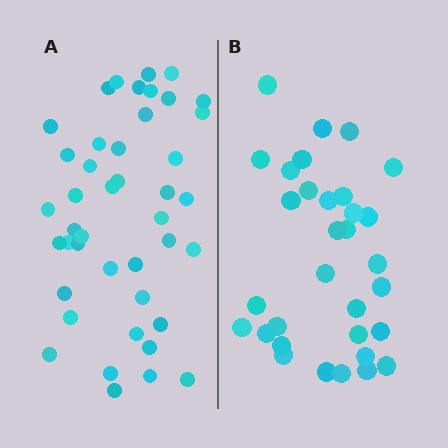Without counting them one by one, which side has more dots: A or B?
Region A (the left region) has more dots.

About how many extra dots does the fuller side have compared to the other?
Region A has roughly 12 or so more dots than region B.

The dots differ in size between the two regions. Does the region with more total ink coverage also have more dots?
No. Region B has more total ink coverage because its dots are larger, but region A actually contains more individual dots. Total area can be misleading — the number of items is what matters here.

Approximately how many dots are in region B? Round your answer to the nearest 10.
About 30 dots. (The exact count is 32, which rounds to 30.)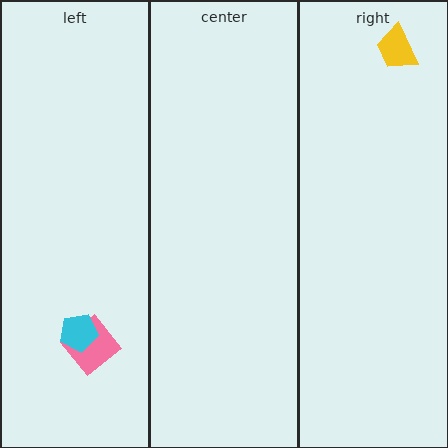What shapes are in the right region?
The yellow trapezoid.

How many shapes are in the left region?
2.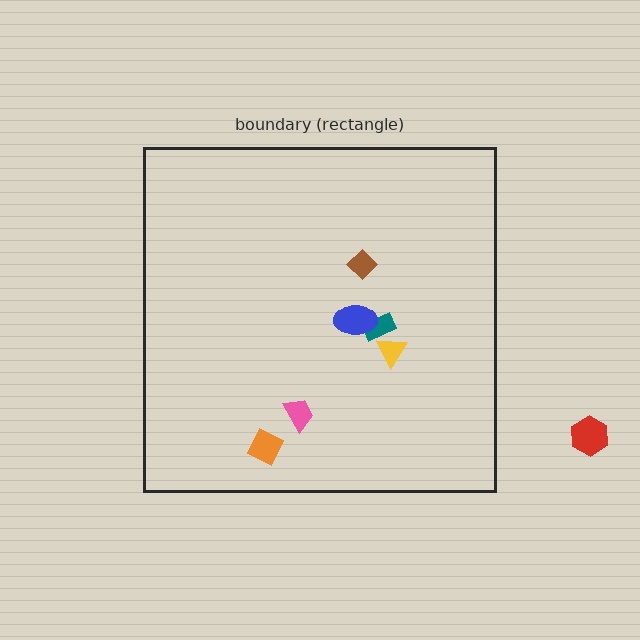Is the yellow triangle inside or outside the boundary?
Inside.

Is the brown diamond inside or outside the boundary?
Inside.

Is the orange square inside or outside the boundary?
Inside.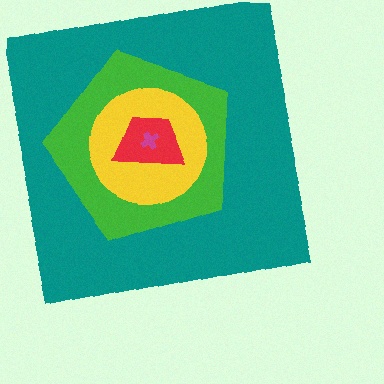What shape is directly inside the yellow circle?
The red trapezoid.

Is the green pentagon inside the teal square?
Yes.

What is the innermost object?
The magenta cross.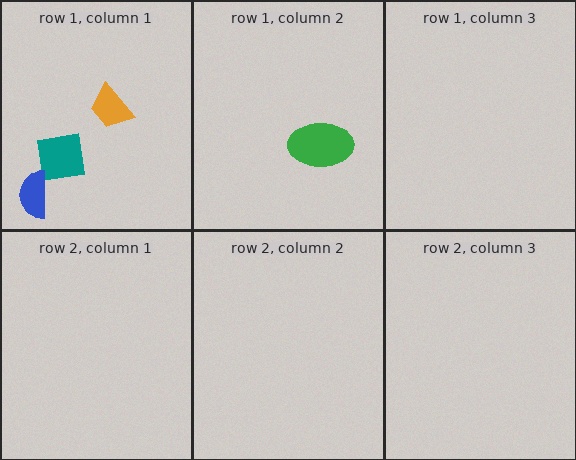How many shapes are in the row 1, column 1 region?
3.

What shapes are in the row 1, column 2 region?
The green ellipse.